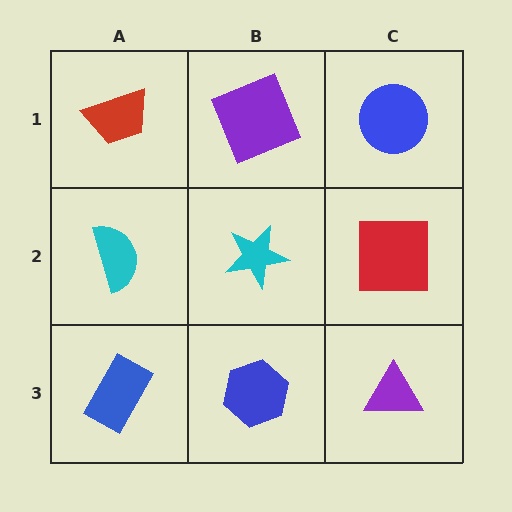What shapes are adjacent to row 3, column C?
A red square (row 2, column C), a blue hexagon (row 3, column B).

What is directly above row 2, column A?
A red trapezoid.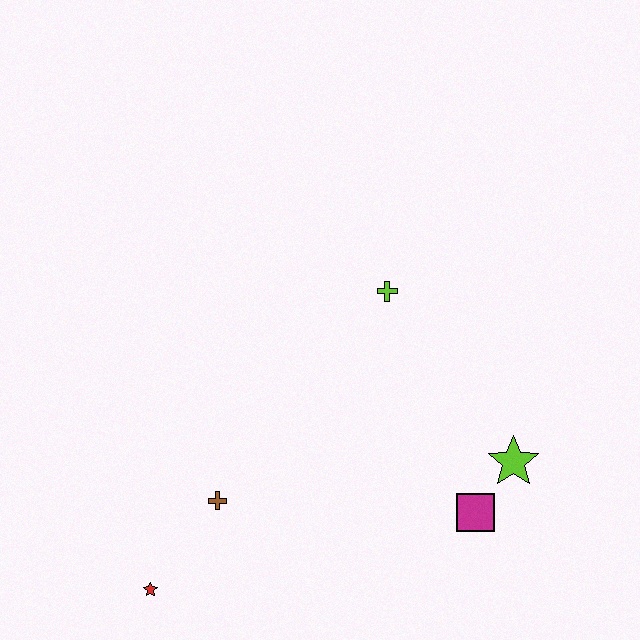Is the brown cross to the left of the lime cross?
Yes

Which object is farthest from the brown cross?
The lime star is farthest from the brown cross.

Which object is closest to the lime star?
The magenta square is closest to the lime star.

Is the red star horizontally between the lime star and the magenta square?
No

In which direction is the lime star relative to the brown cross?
The lime star is to the right of the brown cross.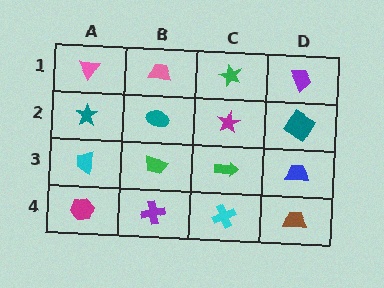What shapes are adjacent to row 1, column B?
A teal ellipse (row 2, column B), a pink triangle (row 1, column A), a green star (row 1, column C).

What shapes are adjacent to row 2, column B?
A pink trapezoid (row 1, column B), a green trapezoid (row 3, column B), a teal star (row 2, column A), a magenta star (row 2, column C).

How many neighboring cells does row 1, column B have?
3.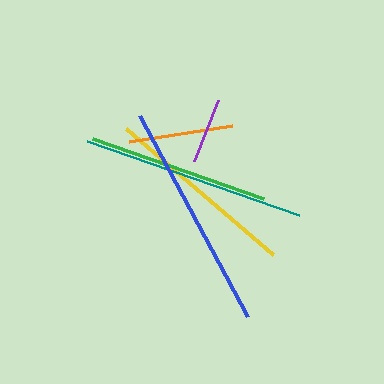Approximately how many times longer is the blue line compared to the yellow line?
The blue line is approximately 1.2 times the length of the yellow line.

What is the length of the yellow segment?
The yellow segment is approximately 194 pixels long.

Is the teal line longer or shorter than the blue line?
The blue line is longer than the teal line.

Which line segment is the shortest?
The purple line is the shortest at approximately 66 pixels.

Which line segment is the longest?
The blue line is the longest at approximately 228 pixels.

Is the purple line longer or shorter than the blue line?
The blue line is longer than the purple line.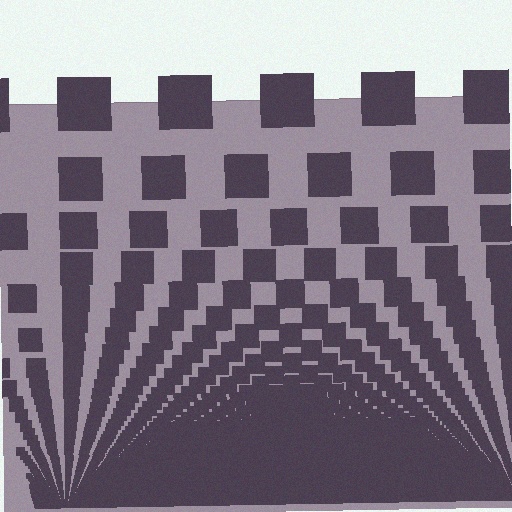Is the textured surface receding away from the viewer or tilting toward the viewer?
The surface appears to tilt toward the viewer. Texture elements get larger and sparser toward the top.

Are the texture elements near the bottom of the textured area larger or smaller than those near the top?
Smaller. The gradient is inverted — elements near the bottom are smaller and denser.